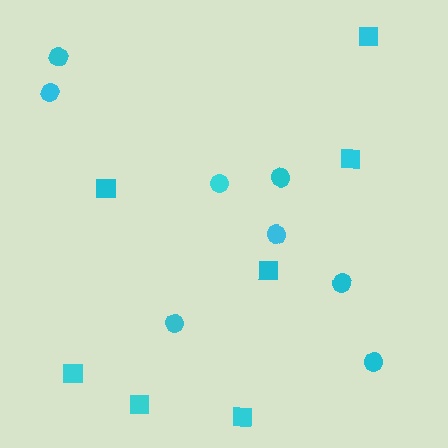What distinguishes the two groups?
There are 2 groups: one group of squares (7) and one group of circles (8).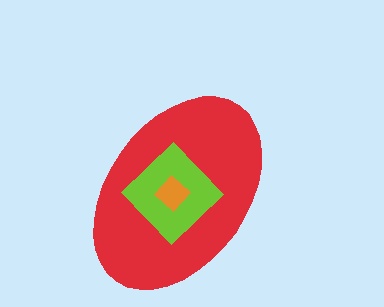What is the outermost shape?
The red ellipse.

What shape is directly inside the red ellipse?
The lime diamond.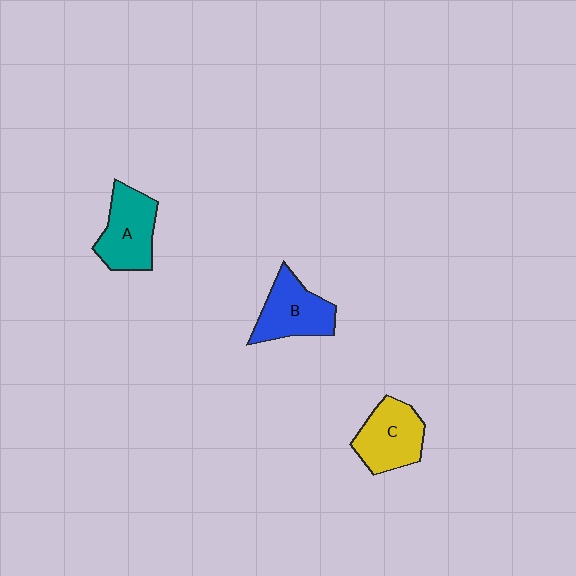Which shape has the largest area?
Shape A (teal).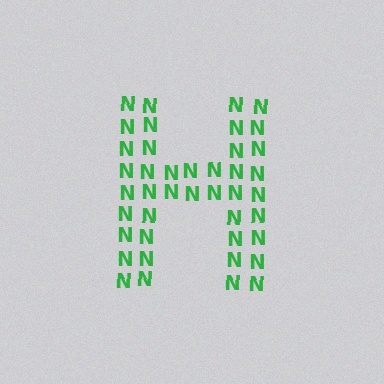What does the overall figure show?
The overall figure shows the letter H.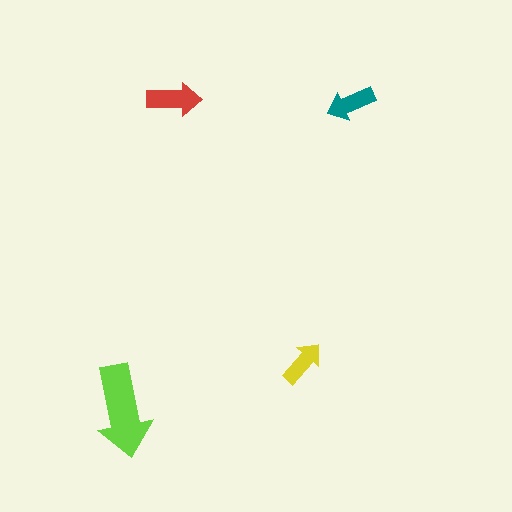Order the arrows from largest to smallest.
the lime one, the red one, the teal one, the yellow one.